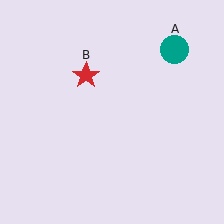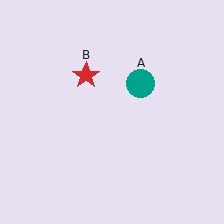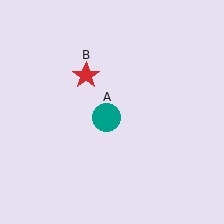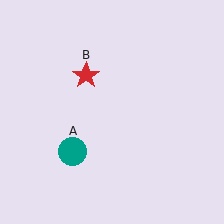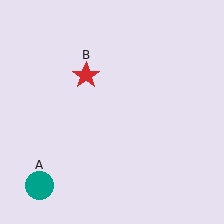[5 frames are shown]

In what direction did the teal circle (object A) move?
The teal circle (object A) moved down and to the left.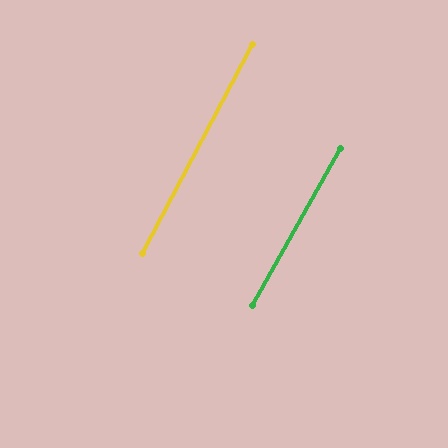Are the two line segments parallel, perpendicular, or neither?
Parallel — their directions differ by only 1.6°.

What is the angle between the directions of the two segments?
Approximately 2 degrees.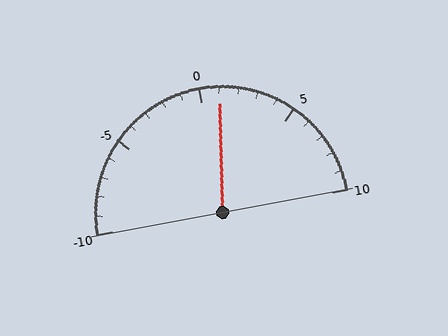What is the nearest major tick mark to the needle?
The nearest major tick mark is 0.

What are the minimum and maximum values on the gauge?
The gauge ranges from -10 to 10.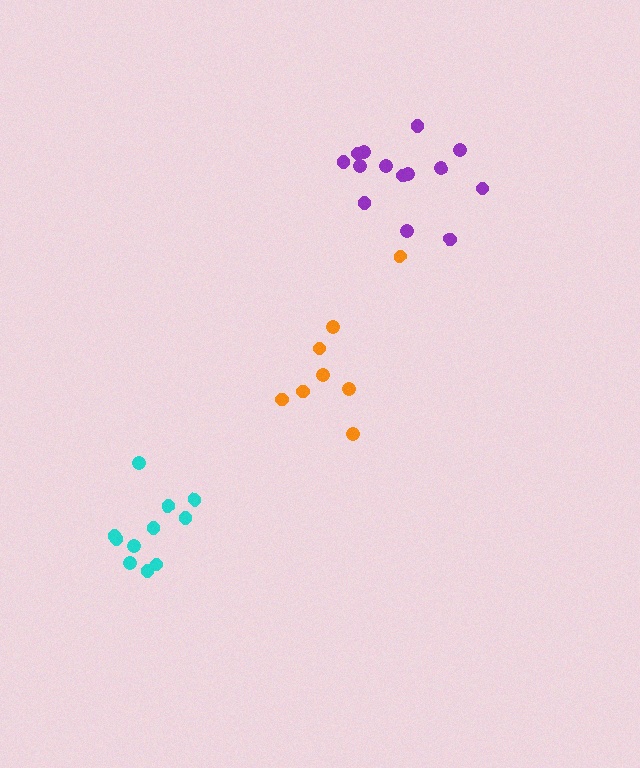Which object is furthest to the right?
The purple cluster is rightmost.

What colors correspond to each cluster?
The clusters are colored: purple, orange, cyan.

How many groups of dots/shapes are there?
There are 3 groups.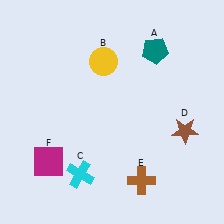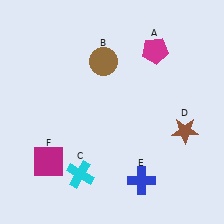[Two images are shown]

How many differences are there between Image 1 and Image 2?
There are 3 differences between the two images.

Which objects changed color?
A changed from teal to magenta. B changed from yellow to brown. E changed from brown to blue.